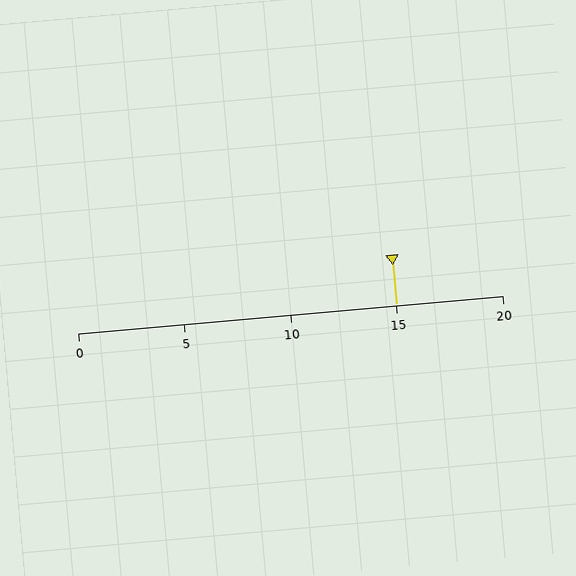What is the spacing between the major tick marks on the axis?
The major ticks are spaced 5 apart.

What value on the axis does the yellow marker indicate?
The marker indicates approximately 15.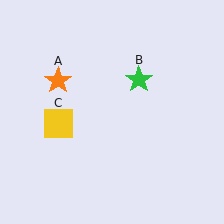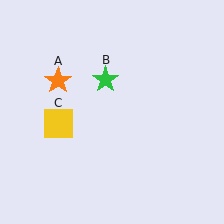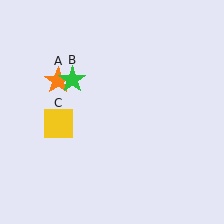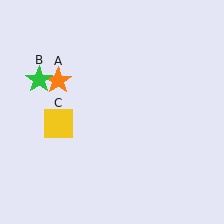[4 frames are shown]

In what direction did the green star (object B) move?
The green star (object B) moved left.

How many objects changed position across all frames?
1 object changed position: green star (object B).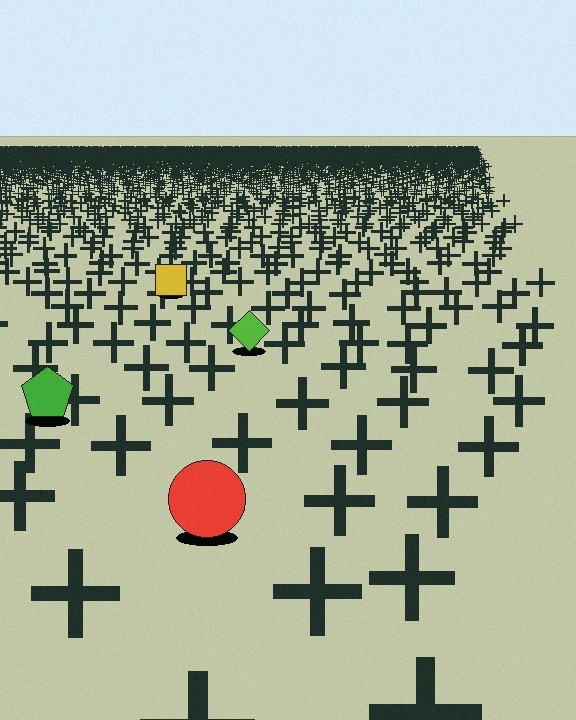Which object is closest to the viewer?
The red circle is closest. The texture marks near it are larger and more spread out.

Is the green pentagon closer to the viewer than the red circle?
No. The red circle is closer — you can tell from the texture gradient: the ground texture is coarser near it.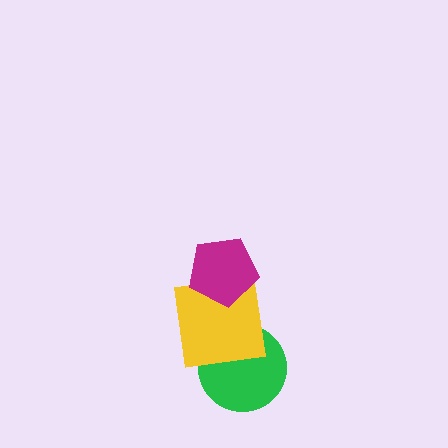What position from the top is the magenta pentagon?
The magenta pentagon is 1st from the top.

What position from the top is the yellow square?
The yellow square is 2nd from the top.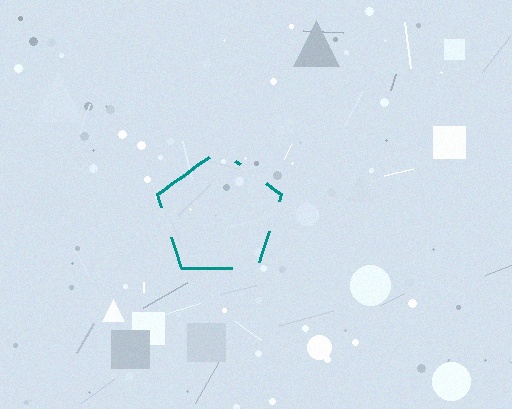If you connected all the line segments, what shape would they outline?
They would outline a pentagon.